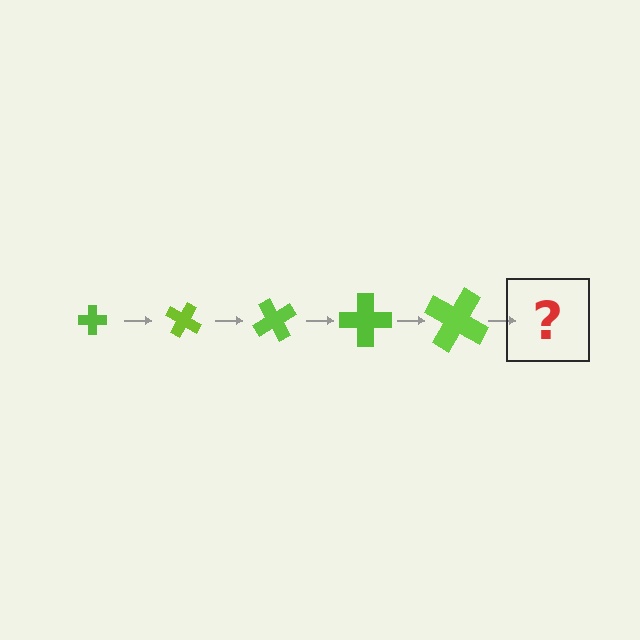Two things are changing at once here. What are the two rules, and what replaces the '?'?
The two rules are that the cross grows larger each step and it rotates 30 degrees each step. The '?' should be a cross, larger than the previous one and rotated 150 degrees from the start.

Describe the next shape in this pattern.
It should be a cross, larger than the previous one and rotated 150 degrees from the start.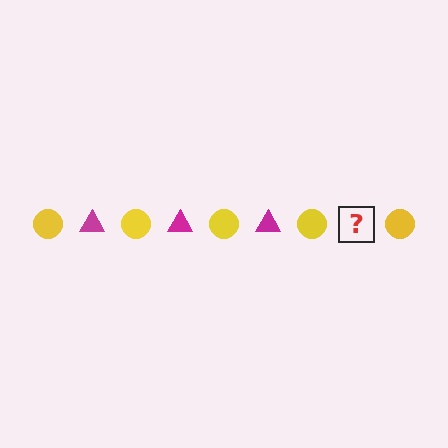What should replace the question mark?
The question mark should be replaced with a magenta triangle.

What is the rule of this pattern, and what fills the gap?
The rule is that the pattern alternates between yellow circle and magenta triangle. The gap should be filled with a magenta triangle.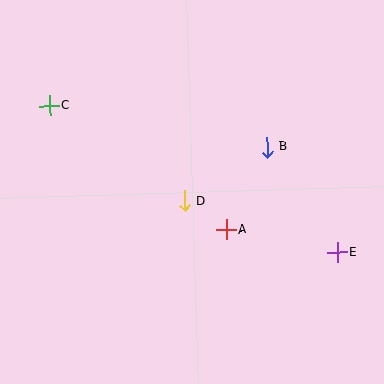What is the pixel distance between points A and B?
The distance between A and B is 92 pixels.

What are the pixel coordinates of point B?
Point B is at (267, 147).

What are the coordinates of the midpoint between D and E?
The midpoint between D and E is at (261, 227).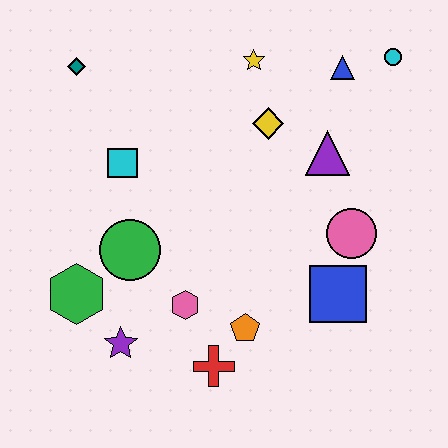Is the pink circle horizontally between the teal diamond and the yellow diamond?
No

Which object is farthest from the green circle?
The cyan circle is farthest from the green circle.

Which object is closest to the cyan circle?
The blue triangle is closest to the cyan circle.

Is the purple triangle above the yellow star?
No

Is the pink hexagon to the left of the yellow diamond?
Yes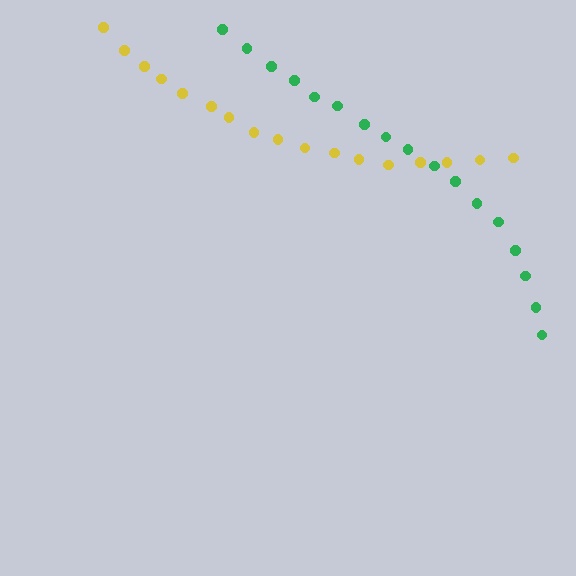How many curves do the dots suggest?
There are 2 distinct paths.